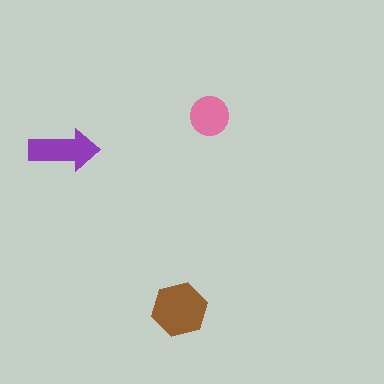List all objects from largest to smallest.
The brown hexagon, the purple arrow, the pink circle.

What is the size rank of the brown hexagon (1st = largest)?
1st.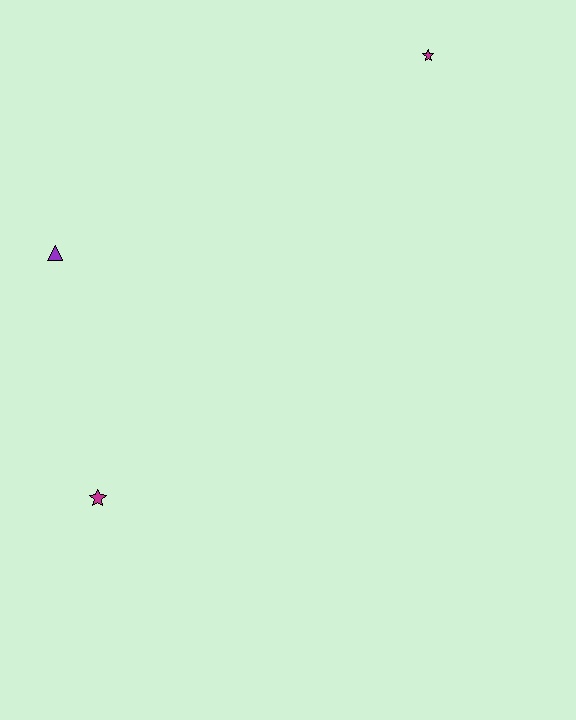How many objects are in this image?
There are 3 objects.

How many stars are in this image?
There are 2 stars.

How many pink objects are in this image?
There are no pink objects.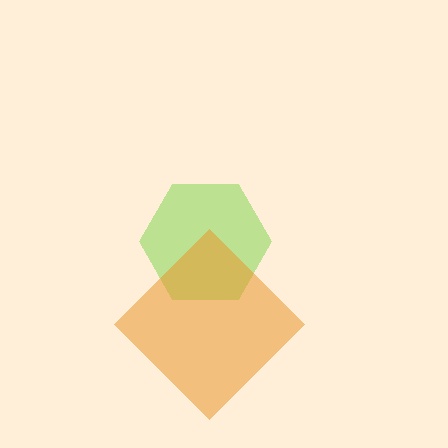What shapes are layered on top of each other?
The layered shapes are: a lime hexagon, an orange diamond.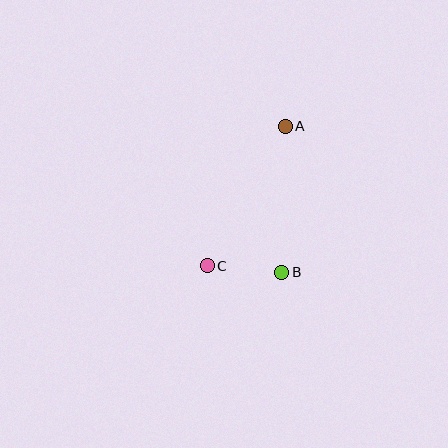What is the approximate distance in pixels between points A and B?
The distance between A and B is approximately 146 pixels.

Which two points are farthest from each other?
Points A and C are farthest from each other.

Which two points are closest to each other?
Points B and C are closest to each other.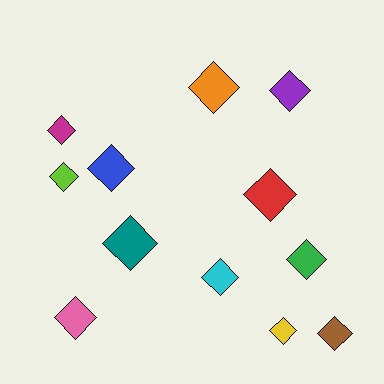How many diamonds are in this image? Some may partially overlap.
There are 12 diamonds.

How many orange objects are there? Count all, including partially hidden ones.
There is 1 orange object.